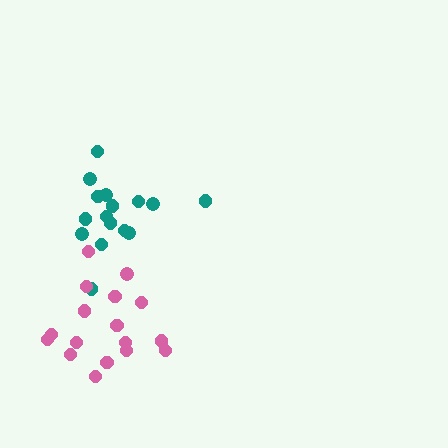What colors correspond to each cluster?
The clusters are colored: teal, pink.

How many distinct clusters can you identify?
There are 2 distinct clusters.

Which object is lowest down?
The pink cluster is bottommost.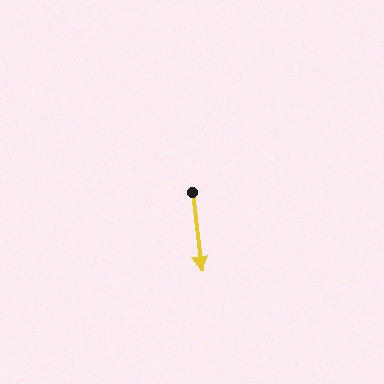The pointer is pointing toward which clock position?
Roughly 6 o'clock.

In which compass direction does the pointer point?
South.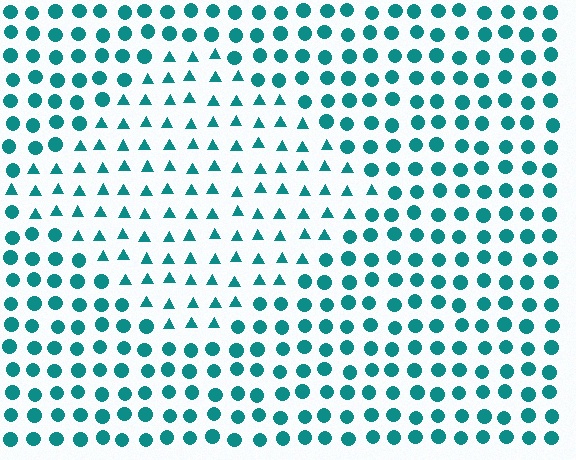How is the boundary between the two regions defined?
The boundary is defined by a change in element shape: triangles inside vs. circles outside. All elements share the same color and spacing.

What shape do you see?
I see a diamond.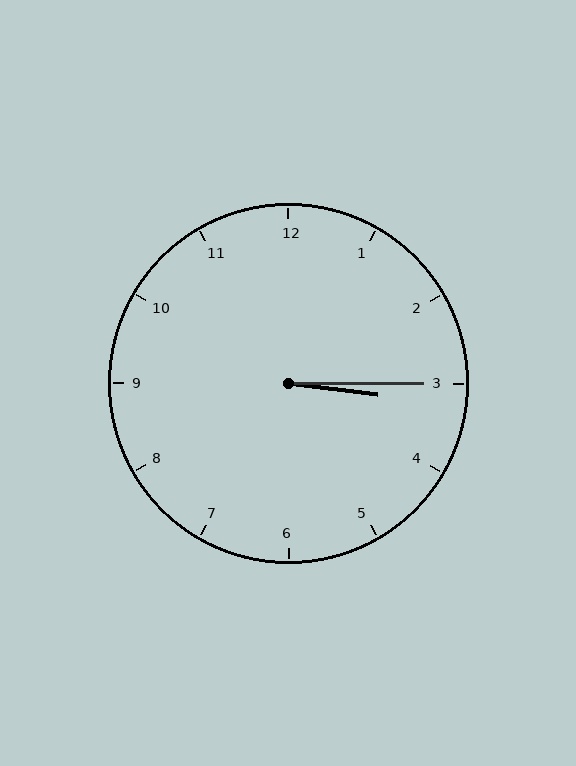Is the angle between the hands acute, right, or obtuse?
It is acute.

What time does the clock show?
3:15.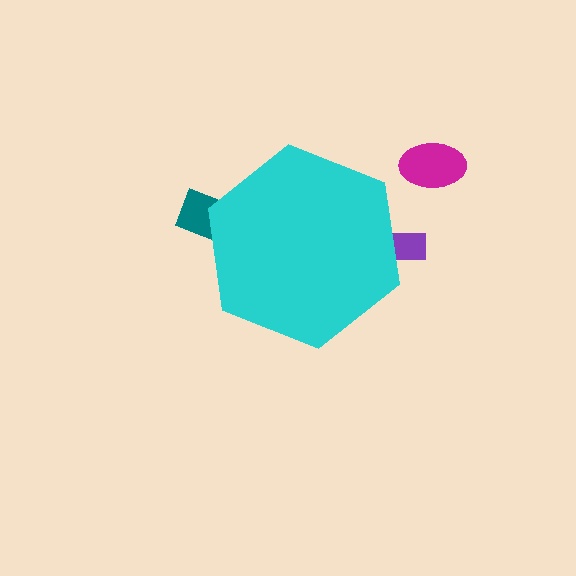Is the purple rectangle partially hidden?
Yes, the purple rectangle is partially hidden behind the cyan hexagon.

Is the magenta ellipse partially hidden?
No, the magenta ellipse is fully visible.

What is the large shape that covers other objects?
A cyan hexagon.